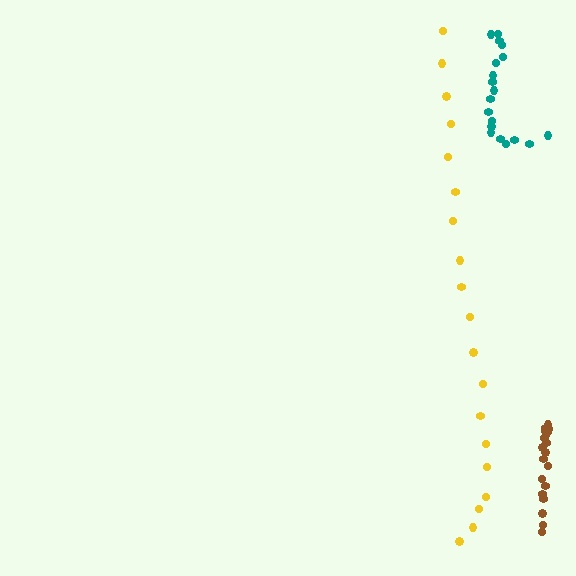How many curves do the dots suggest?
There are 3 distinct paths.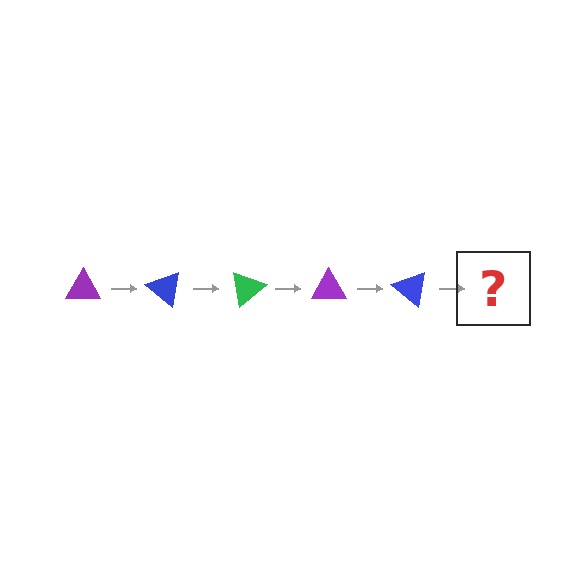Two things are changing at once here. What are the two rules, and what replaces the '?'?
The two rules are that it rotates 40 degrees each step and the color cycles through purple, blue, and green. The '?' should be a green triangle, rotated 200 degrees from the start.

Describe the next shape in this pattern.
It should be a green triangle, rotated 200 degrees from the start.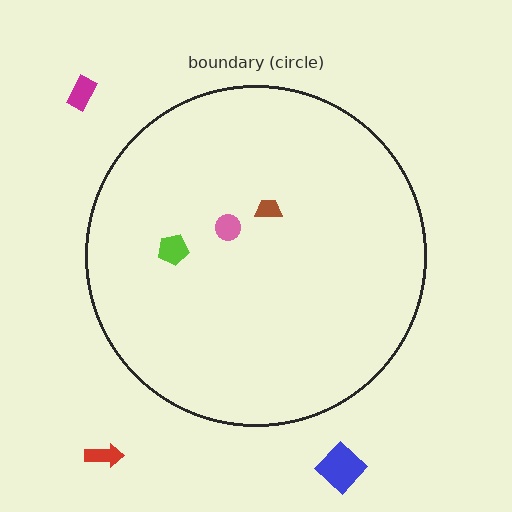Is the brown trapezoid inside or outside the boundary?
Inside.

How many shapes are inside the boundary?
3 inside, 3 outside.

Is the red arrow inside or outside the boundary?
Outside.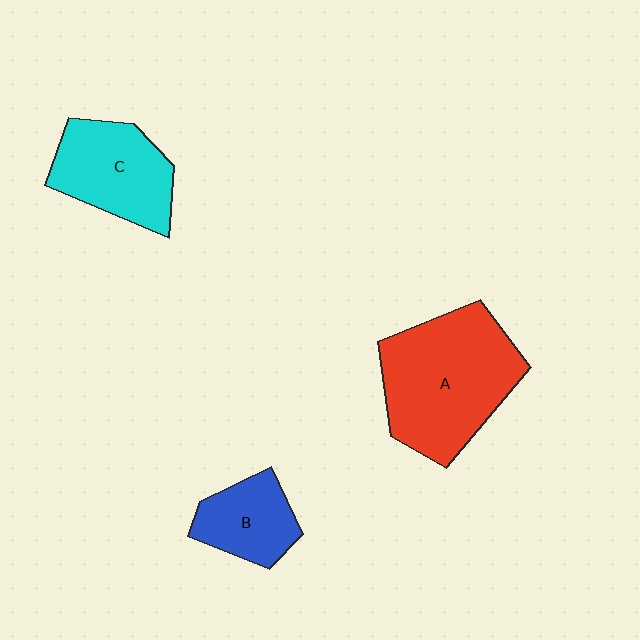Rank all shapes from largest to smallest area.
From largest to smallest: A (red), C (cyan), B (blue).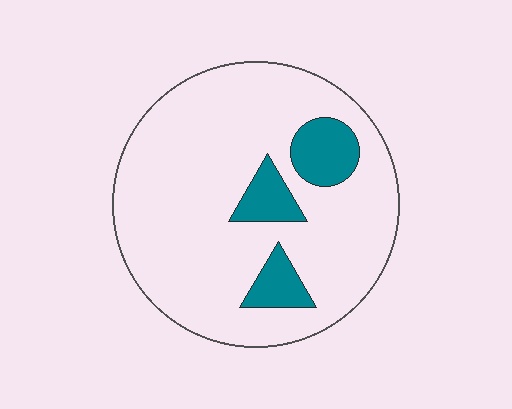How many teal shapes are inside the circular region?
3.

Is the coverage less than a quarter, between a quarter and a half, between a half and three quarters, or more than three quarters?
Less than a quarter.